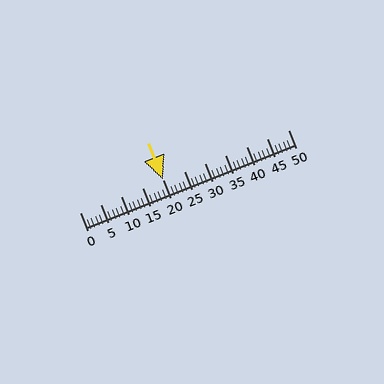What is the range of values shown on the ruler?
The ruler shows values from 0 to 50.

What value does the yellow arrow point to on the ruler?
The yellow arrow points to approximately 20.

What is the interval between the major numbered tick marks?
The major tick marks are spaced 5 units apart.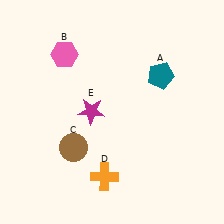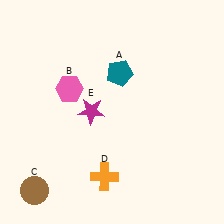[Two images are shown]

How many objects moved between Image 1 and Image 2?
3 objects moved between the two images.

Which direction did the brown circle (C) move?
The brown circle (C) moved down.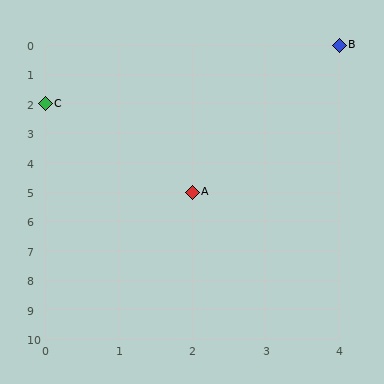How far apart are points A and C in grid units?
Points A and C are 2 columns and 3 rows apart (about 3.6 grid units diagonally).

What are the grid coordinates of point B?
Point B is at grid coordinates (4, 0).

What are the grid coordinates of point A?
Point A is at grid coordinates (2, 5).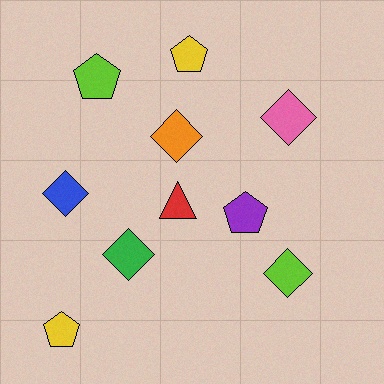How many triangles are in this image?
There is 1 triangle.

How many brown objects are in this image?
There are no brown objects.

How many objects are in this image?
There are 10 objects.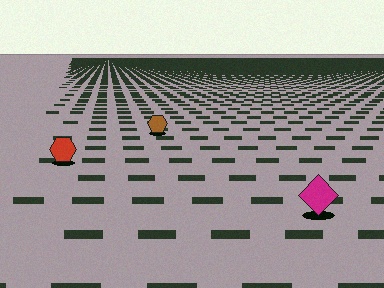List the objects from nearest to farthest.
From nearest to farthest: the magenta diamond, the red hexagon, the brown hexagon.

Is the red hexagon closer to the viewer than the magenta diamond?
No. The magenta diamond is closer — you can tell from the texture gradient: the ground texture is coarser near it.